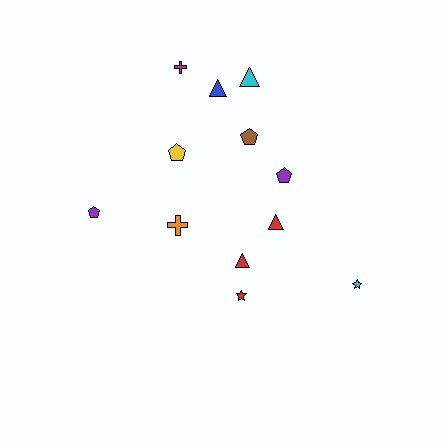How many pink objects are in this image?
There are no pink objects.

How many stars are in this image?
There are 2 stars.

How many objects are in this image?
There are 12 objects.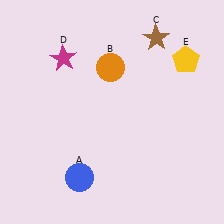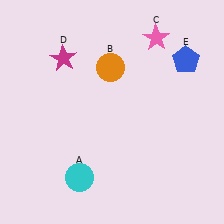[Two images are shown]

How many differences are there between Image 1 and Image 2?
There are 3 differences between the two images.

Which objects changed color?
A changed from blue to cyan. C changed from brown to pink. E changed from yellow to blue.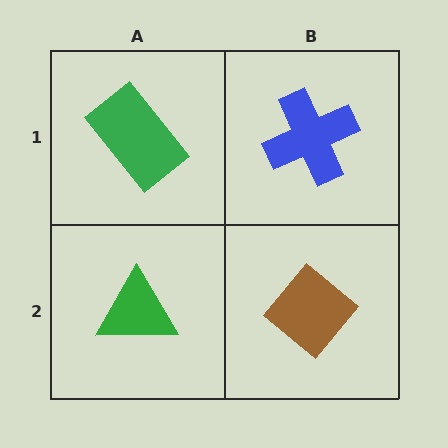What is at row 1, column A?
A green rectangle.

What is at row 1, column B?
A blue cross.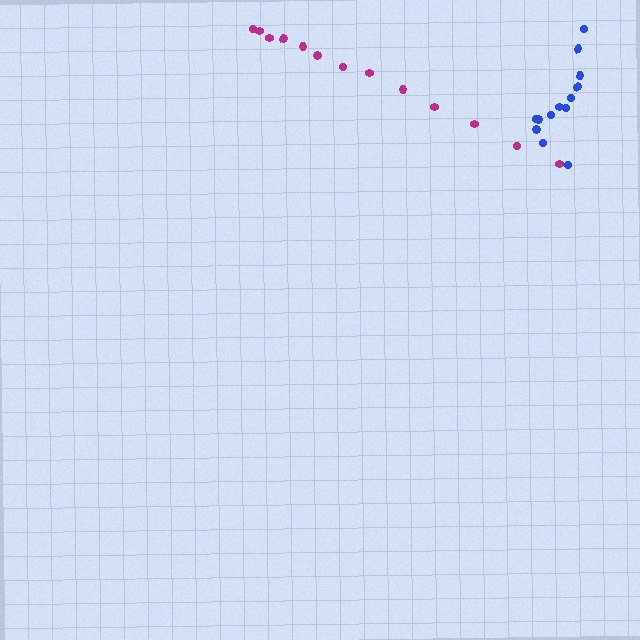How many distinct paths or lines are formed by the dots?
There are 2 distinct paths.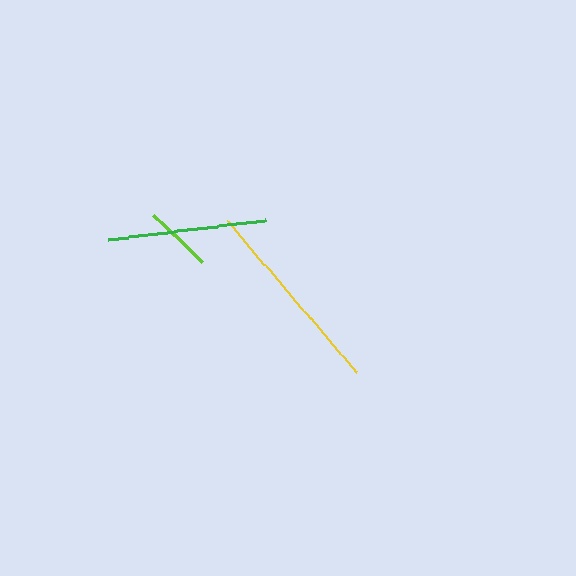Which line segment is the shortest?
The lime line is the shortest at approximately 69 pixels.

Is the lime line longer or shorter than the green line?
The green line is longer than the lime line.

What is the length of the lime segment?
The lime segment is approximately 69 pixels long.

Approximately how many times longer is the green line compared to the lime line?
The green line is approximately 2.3 times the length of the lime line.